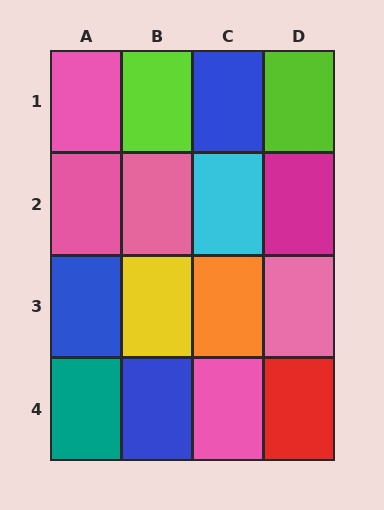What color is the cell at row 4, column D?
Red.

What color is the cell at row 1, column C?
Blue.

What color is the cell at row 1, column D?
Lime.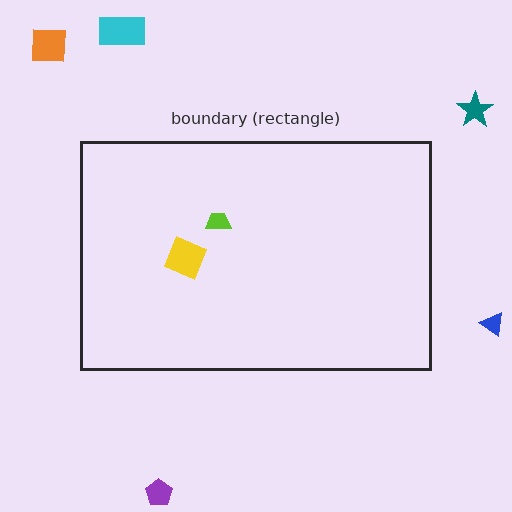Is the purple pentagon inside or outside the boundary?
Outside.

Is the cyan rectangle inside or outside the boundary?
Outside.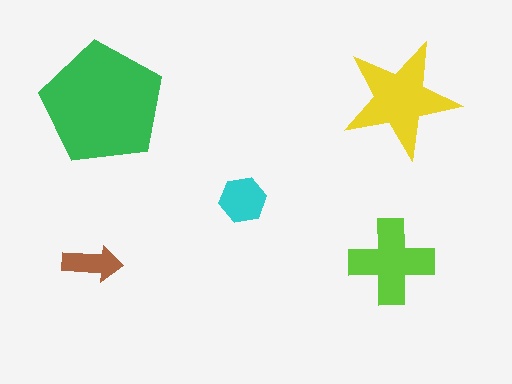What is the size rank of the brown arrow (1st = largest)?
5th.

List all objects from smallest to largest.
The brown arrow, the cyan hexagon, the lime cross, the yellow star, the green pentagon.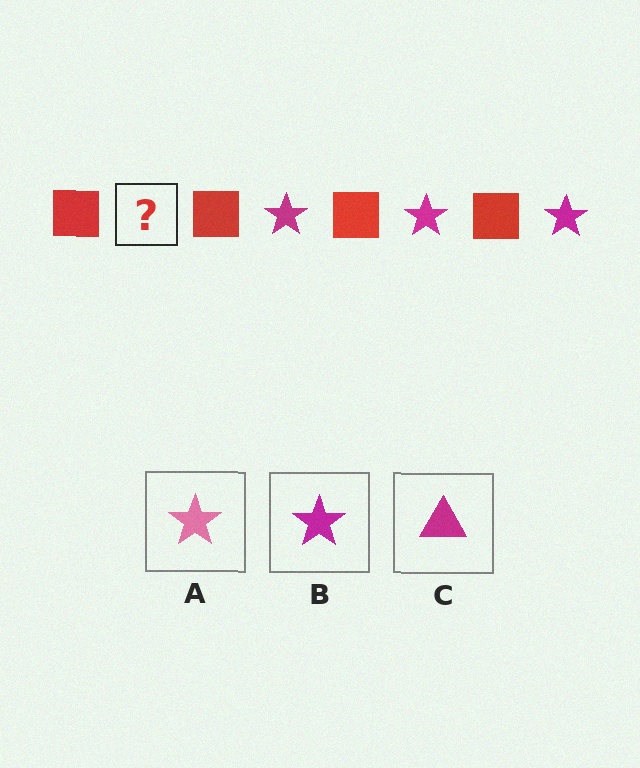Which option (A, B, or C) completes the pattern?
B.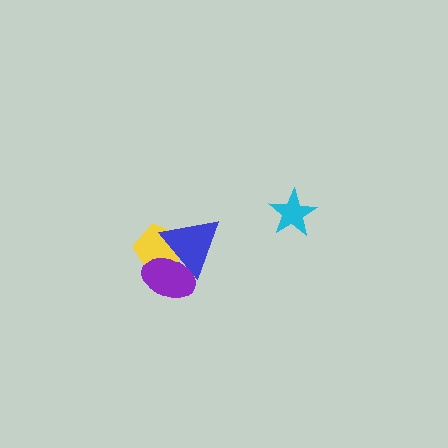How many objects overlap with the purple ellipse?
2 objects overlap with the purple ellipse.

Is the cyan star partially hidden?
No, no other shape covers it.